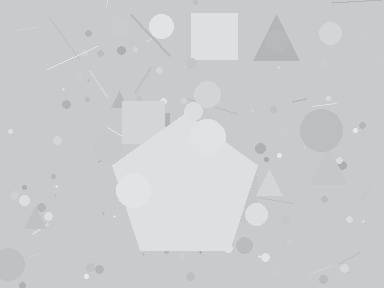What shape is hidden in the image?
A pentagon is hidden in the image.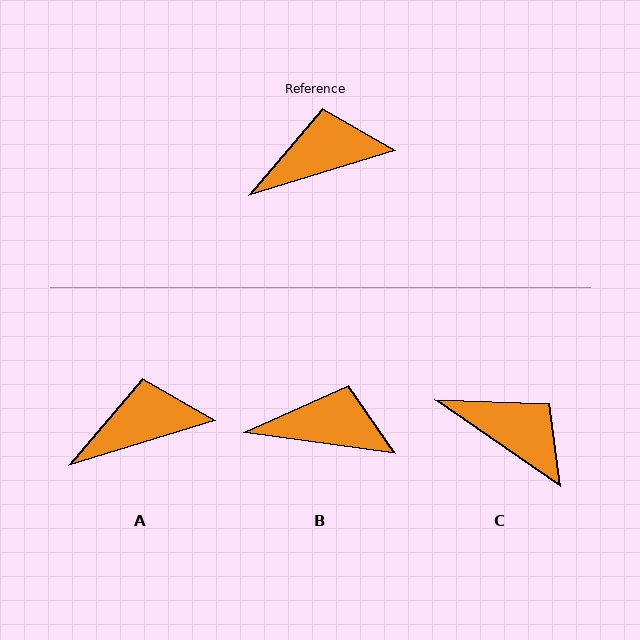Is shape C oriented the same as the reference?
No, it is off by about 52 degrees.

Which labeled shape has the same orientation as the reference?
A.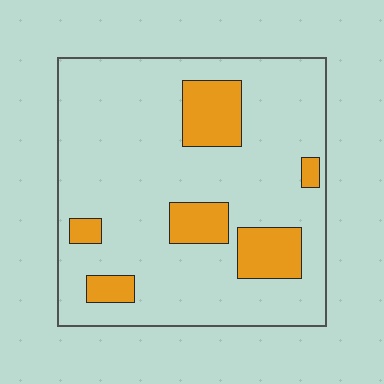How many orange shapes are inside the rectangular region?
6.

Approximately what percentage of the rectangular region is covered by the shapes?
Approximately 15%.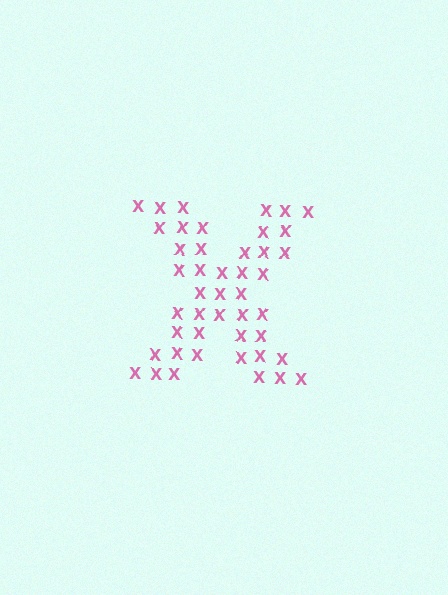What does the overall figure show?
The overall figure shows the letter X.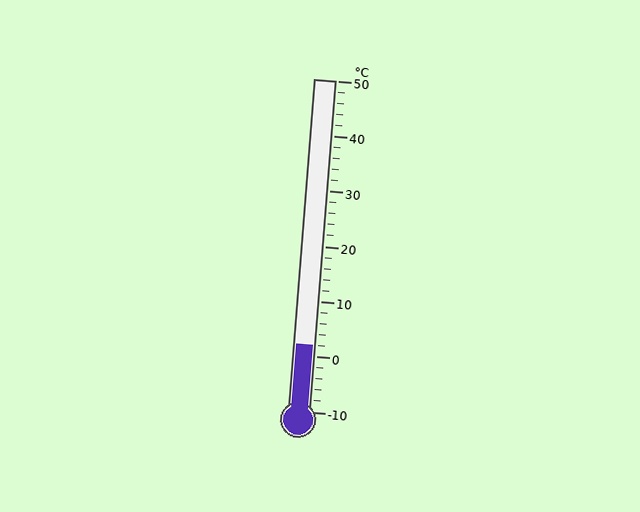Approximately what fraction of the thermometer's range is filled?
The thermometer is filled to approximately 20% of its range.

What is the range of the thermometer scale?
The thermometer scale ranges from -10°C to 50°C.